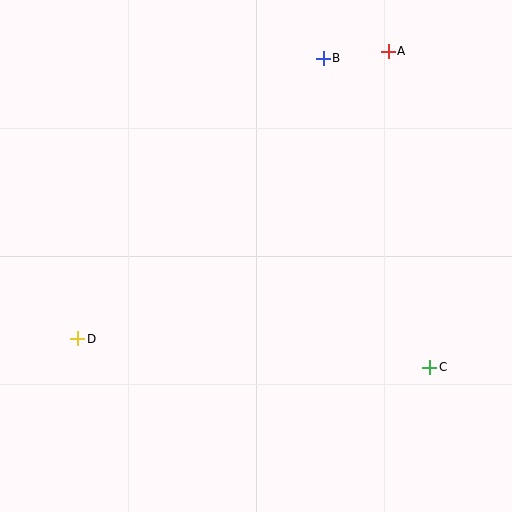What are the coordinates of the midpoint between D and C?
The midpoint between D and C is at (254, 353).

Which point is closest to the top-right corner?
Point A is closest to the top-right corner.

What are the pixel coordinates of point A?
Point A is at (388, 51).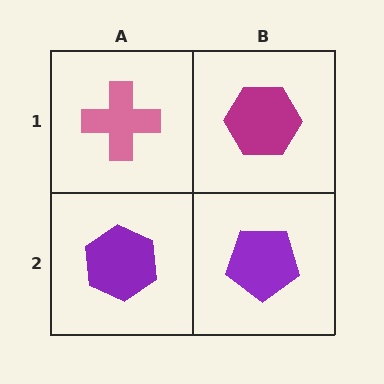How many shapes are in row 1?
2 shapes.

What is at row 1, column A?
A pink cross.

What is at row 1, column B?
A magenta hexagon.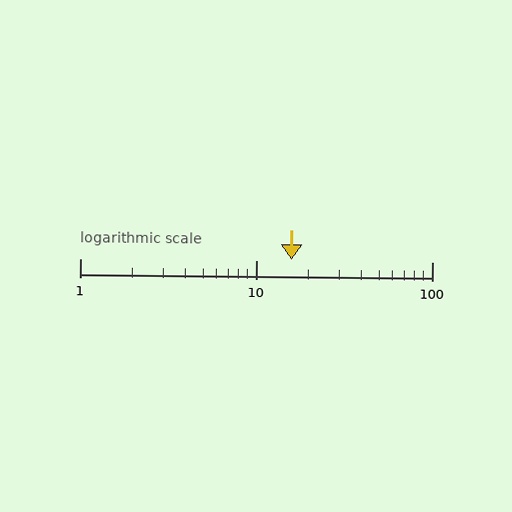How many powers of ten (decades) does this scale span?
The scale spans 2 decades, from 1 to 100.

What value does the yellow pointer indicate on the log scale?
The pointer indicates approximately 16.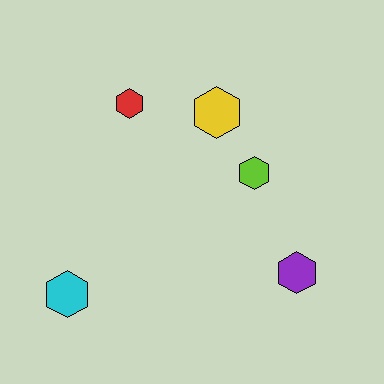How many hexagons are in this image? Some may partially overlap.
There are 5 hexagons.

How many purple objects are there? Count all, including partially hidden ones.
There is 1 purple object.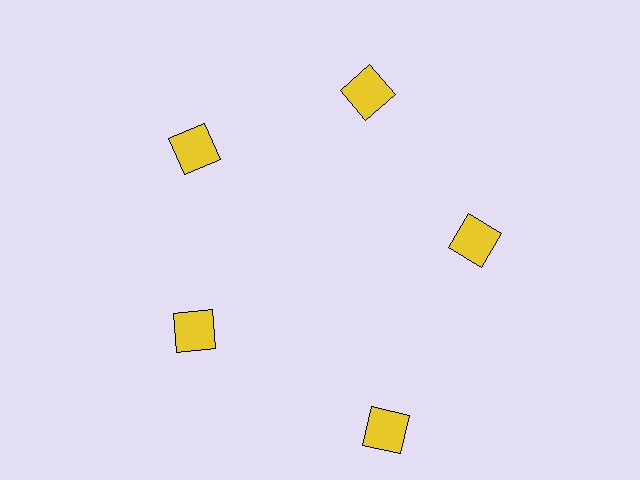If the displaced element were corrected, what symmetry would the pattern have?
It would have 5-fold rotational symmetry — the pattern would map onto itself every 72 degrees.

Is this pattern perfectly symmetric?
No. The 5 yellow squares are arranged in a ring, but one element near the 5 o'clock position is pushed outward from the center, breaking the 5-fold rotational symmetry.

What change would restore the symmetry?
The symmetry would be restored by moving it inward, back onto the ring so that all 5 squares sit at equal angles and equal distance from the center.